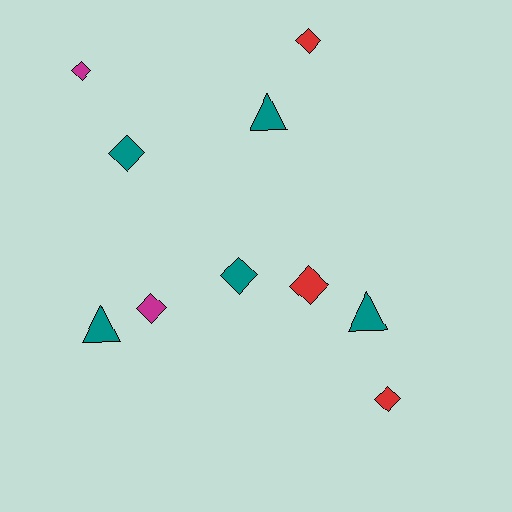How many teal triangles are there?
There are 3 teal triangles.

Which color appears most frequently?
Teal, with 5 objects.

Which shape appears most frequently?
Diamond, with 7 objects.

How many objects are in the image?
There are 10 objects.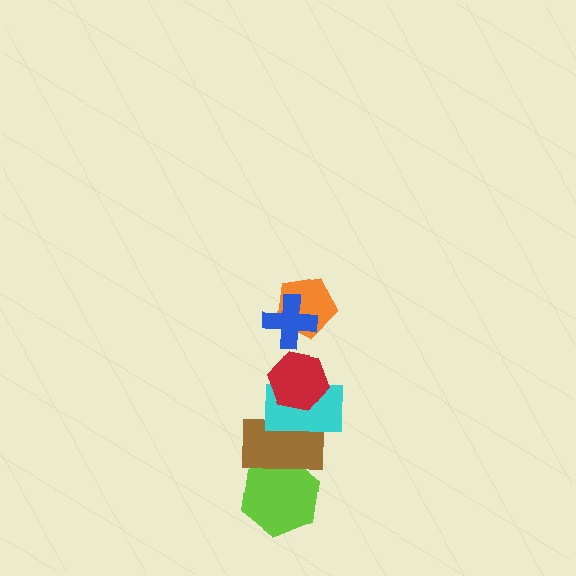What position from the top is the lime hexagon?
The lime hexagon is 6th from the top.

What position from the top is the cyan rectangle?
The cyan rectangle is 4th from the top.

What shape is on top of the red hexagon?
The orange pentagon is on top of the red hexagon.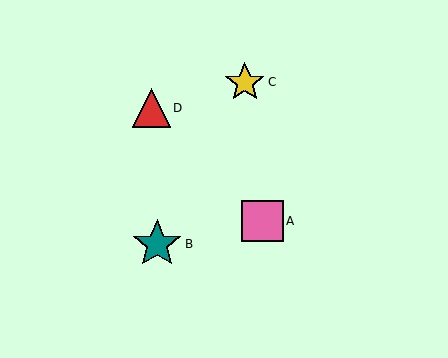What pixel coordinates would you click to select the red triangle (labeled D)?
Click at (151, 108) to select the red triangle D.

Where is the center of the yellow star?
The center of the yellow star is at (245, 82).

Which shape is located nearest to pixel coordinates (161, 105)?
The red triangle (labeled D) at (151, 108) is nearest to that location.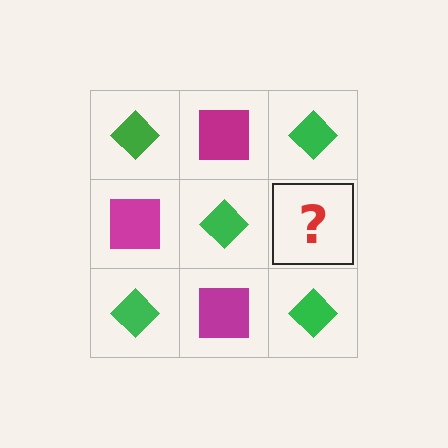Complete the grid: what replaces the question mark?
The question mark should be replaced with a magenta square.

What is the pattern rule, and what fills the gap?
The rule is that it alternates green diamond and magenta square in a checkerboard pattern. The gap should be filled with a magenta square.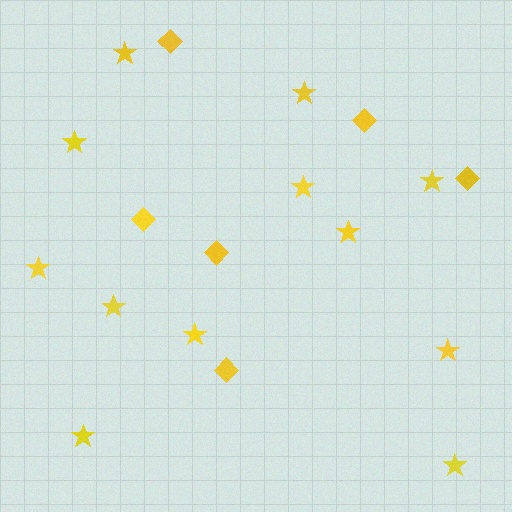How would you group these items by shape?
There are 2 groups: one group of stars (12) and one group of diamonds (6).